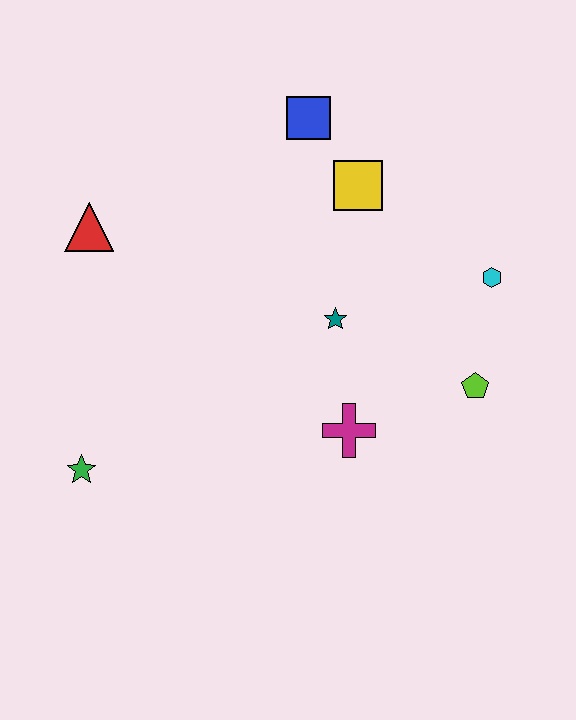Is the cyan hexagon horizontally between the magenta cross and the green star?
No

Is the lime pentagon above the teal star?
No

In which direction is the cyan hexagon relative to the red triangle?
The cyan hexagon is to the right of the red triangle.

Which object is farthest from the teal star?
The green star is farthest from the teal star.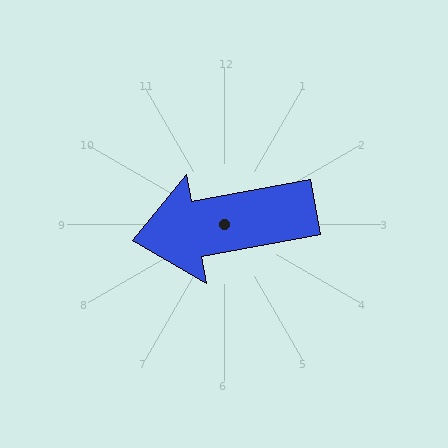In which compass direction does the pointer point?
West.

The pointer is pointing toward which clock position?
Roughly 9 o'clock.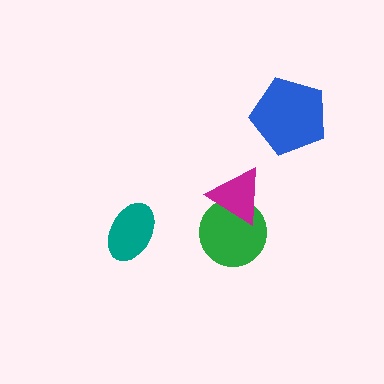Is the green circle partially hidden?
Yes, it is partially covered by another shape.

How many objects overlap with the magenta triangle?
1 object overlaps with the magenta triangle.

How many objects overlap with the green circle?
1 object overlaps with the green circle.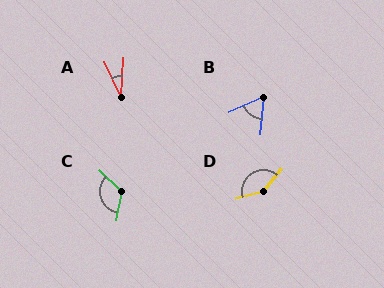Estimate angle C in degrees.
Approximately 123 degrees.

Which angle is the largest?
D, at approximately 145 degrees.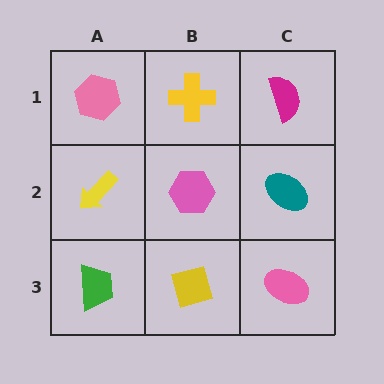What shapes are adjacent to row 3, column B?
A pink hexagon (row 2, column B), a green trapezoid (row 3, column A), a pink ellipse (row 3, column C).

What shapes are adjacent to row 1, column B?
A pink hexagon (row 2, column B), a pink hexagon (row 1, column A), a magenta semicircle (row 1, column C).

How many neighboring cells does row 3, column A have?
2.